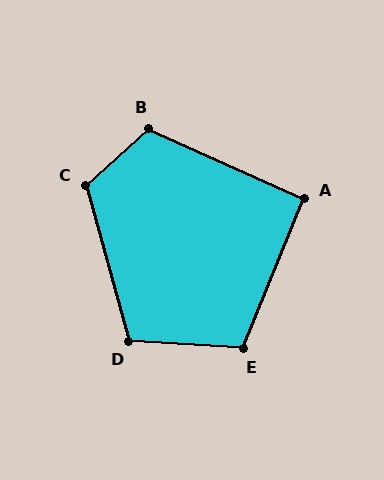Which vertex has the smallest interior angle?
A, at approximately 92 degrees.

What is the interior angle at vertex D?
Approximately 109 degrees (obtuse).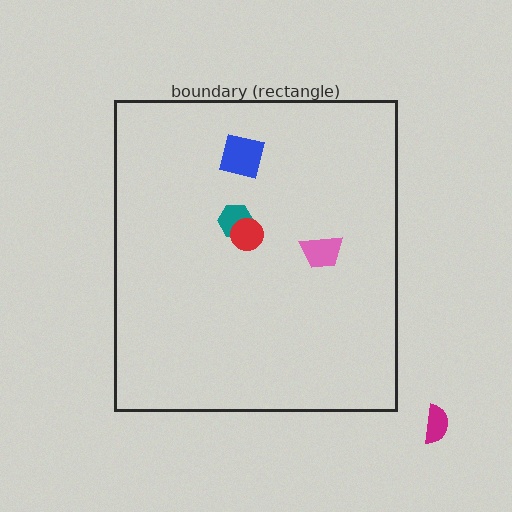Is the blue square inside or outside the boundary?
Inside.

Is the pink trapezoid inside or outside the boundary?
Inside.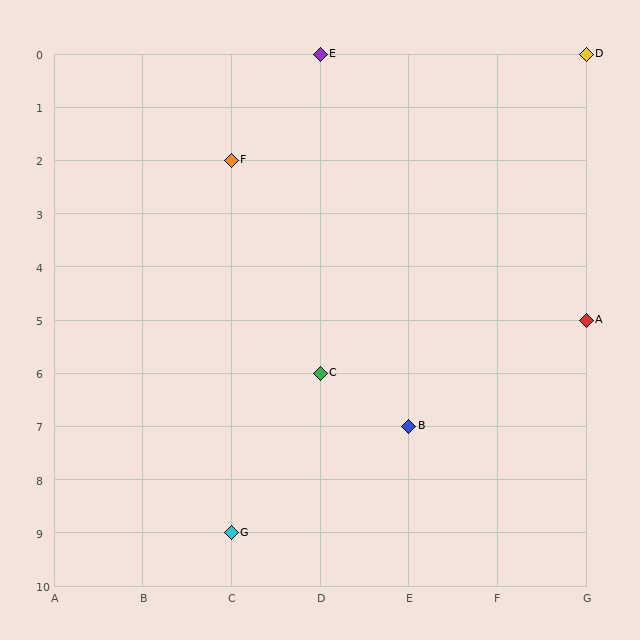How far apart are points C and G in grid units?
Points C and G are 1 column and 3 rows apart (about 3.2 grid units diagonally).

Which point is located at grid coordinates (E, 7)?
Point B is at (E, 7).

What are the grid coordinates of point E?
Point E is at grid coordinates (D, 0).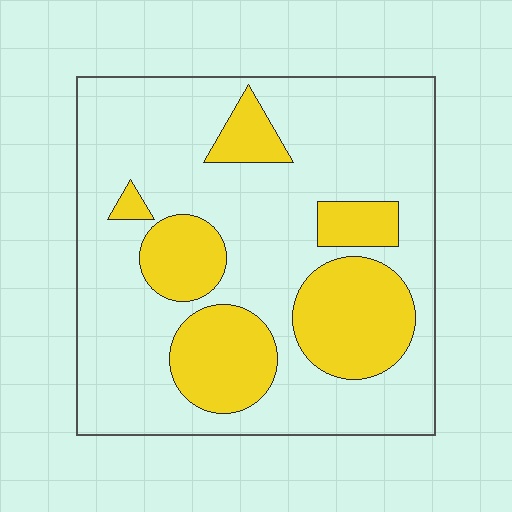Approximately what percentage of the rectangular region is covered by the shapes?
Approximately 30%.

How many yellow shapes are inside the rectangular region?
6.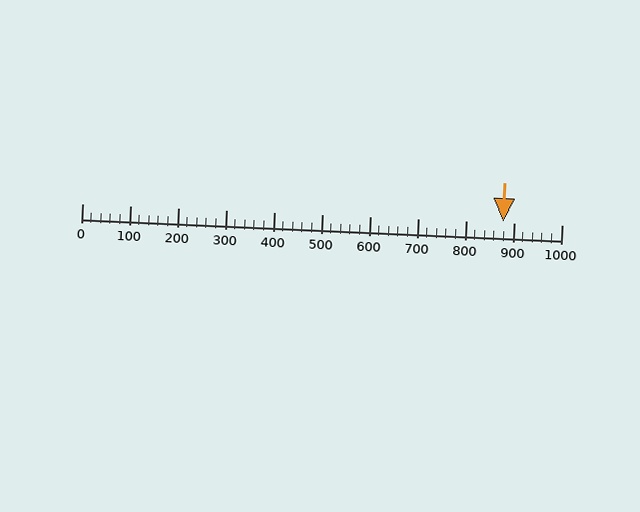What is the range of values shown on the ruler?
The ruler shows values from 0 to 1000.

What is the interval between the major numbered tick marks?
The major tick marks are spaced 100 units apart.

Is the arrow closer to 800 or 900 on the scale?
The arrow is closer to 900.